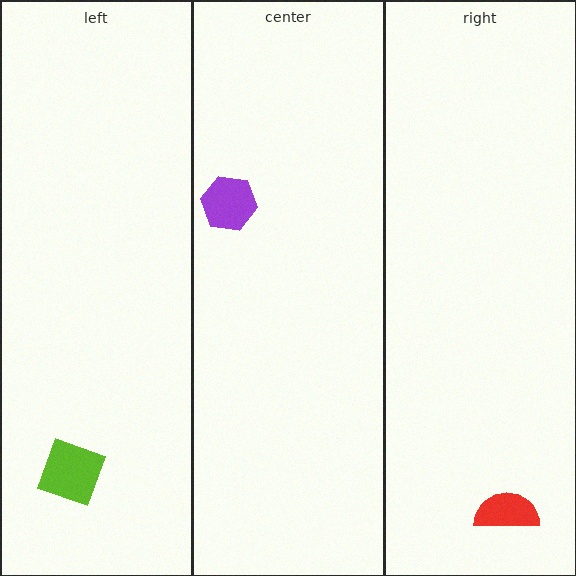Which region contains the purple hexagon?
The center region.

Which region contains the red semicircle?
The right region.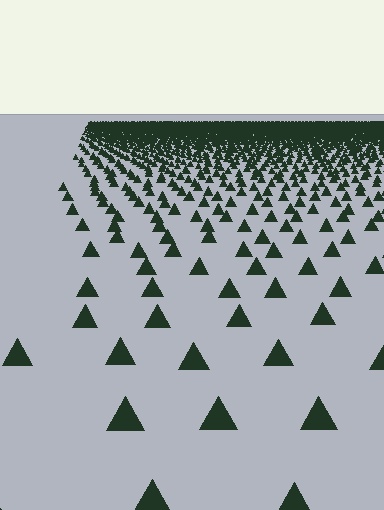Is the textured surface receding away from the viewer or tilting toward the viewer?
The surface is receding away from the viewer. Texture elements get smaller and denser toward the top.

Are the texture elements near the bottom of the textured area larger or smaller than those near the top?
Larger. Near the bottom, elements are closer to the viewer and appear at a bigger on-screen size.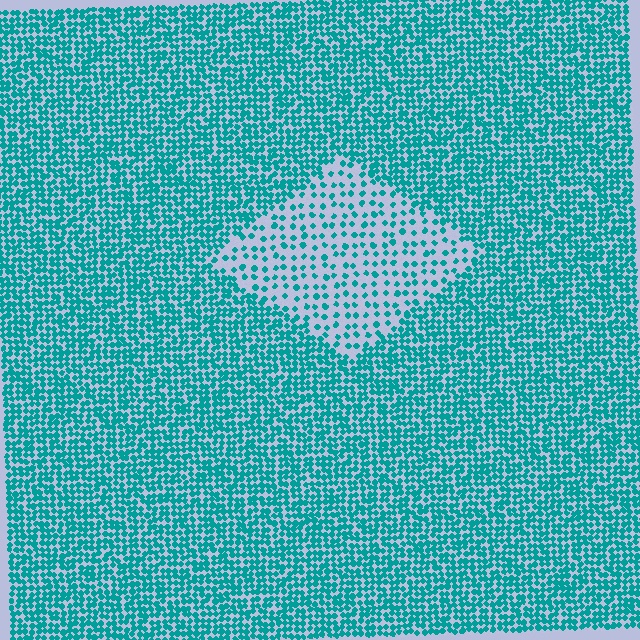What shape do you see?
I see a diamond.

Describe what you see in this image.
The image contains small teal elements arranged at two different densities. A diamond-shaped region is visible where the elements are less densely packed than the surrounding area.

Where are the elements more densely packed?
The elements are more densely packed outside the diamond boundary.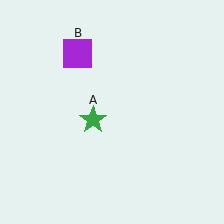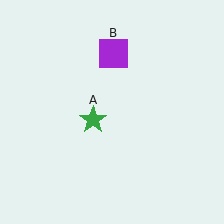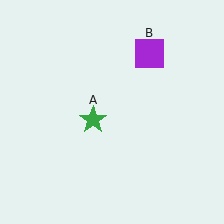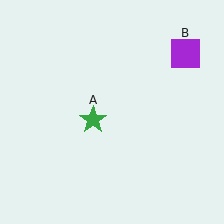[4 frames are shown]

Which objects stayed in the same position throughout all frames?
Green star (object A) remained stationary.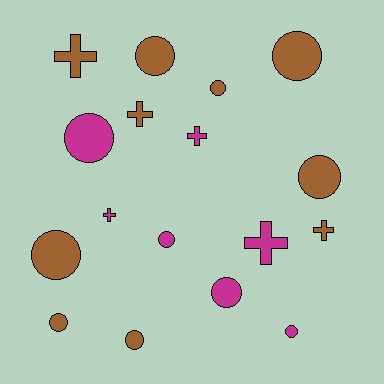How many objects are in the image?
There are 17 objects.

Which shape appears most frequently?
Circle, with 11 objects.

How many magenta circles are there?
There are 4 magenta circles.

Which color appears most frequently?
Brown, with 10 objects.